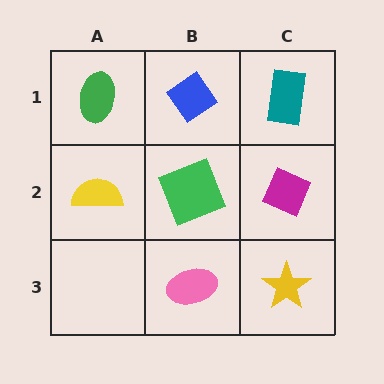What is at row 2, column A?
A yellow semicircle.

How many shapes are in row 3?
2 shapes.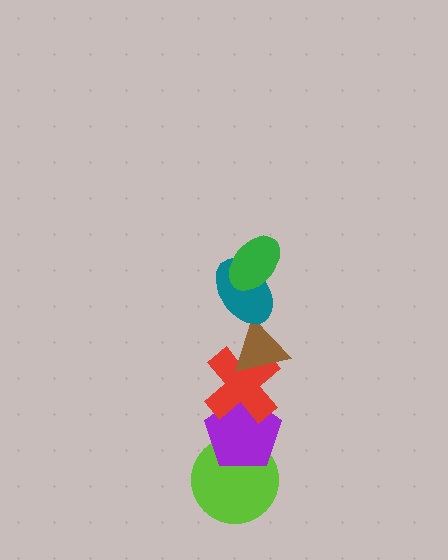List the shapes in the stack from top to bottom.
From top to bottom: the green ellipse, the teal ellipse, the brown triangle, the red cross, the purple pentagon, the lime circle.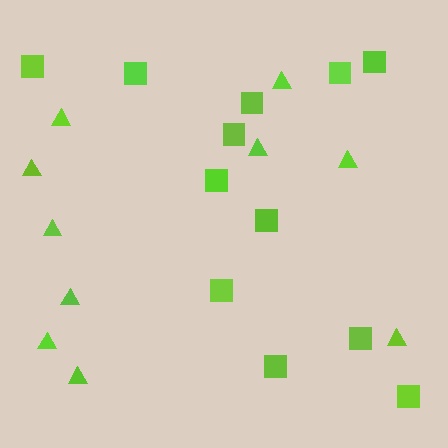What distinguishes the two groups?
There are 2 groups: one group of squares (12) and one group of triangles (10).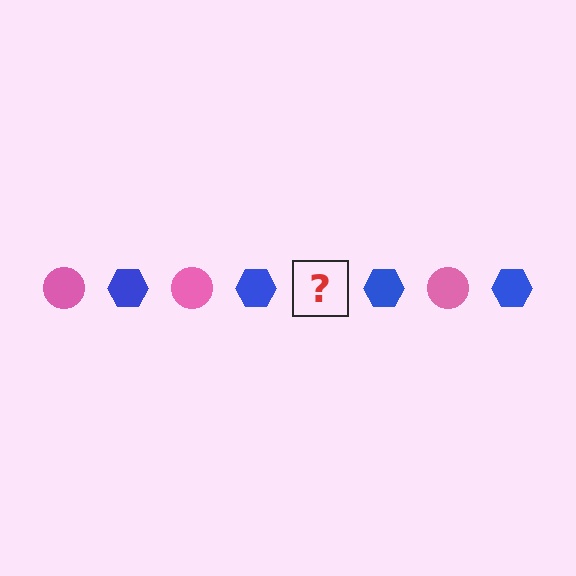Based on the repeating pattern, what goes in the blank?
The blank should be a pink circle.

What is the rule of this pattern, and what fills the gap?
The rule is that the pattern alternates between pink circle and blue hexagon. The gap should be filled with a pink circle.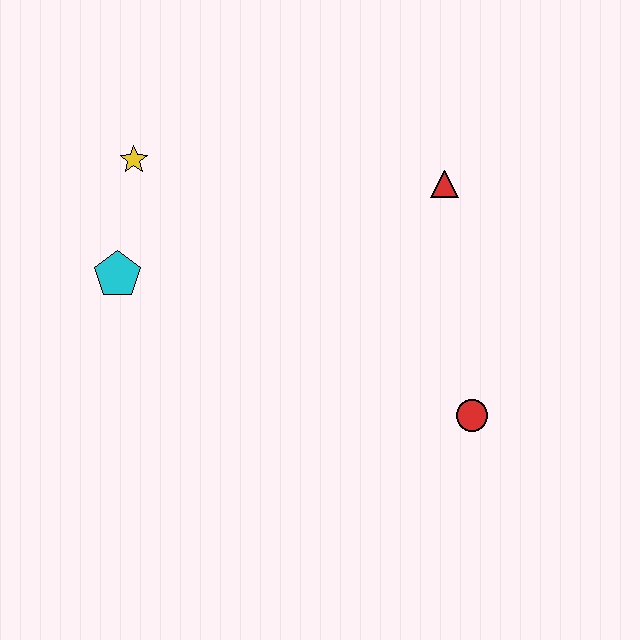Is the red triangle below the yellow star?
Yes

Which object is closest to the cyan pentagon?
The yellow star is closest to the cyan pentagon.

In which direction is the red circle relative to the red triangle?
The red circle is below the red triangle.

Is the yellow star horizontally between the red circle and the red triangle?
No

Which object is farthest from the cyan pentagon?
The red circle is farthest from the cyan pentagon.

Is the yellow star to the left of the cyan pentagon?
No